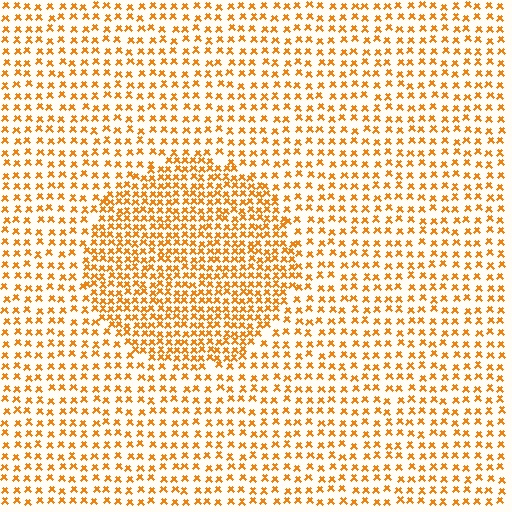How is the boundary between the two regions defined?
The boundary is defined by a change in element density (approximately 1.9x ratio). All elements are the same color, size, and shape.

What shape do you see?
I see a circle.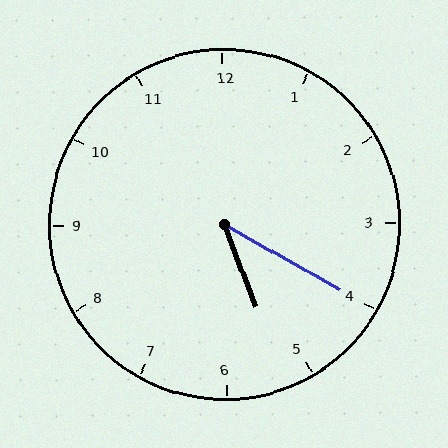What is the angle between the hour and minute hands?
Approximately 40 degrees.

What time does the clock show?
5:20.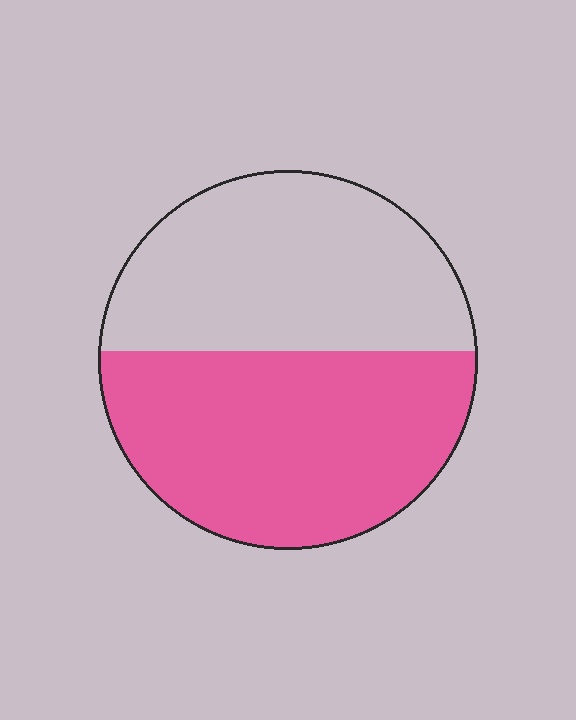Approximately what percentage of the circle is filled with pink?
Approximately 55%.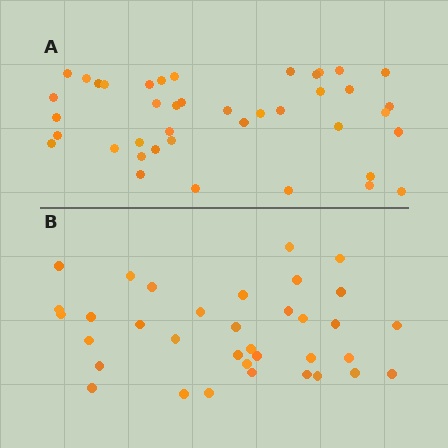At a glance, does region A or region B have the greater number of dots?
Region A (the top region) has more dots.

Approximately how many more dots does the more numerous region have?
Region A has about 6 more dots than region B.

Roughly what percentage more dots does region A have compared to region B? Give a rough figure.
About 15% more.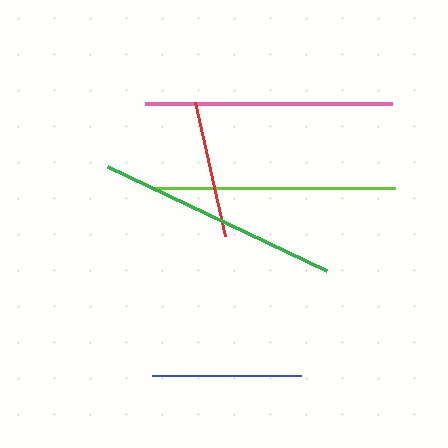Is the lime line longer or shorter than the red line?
The lime line is longer than the red line.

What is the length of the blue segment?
The blue segment is approximately 150 pixels long.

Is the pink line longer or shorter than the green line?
The pink line is longer than the green line.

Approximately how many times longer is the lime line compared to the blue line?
The lime line is approximately 1.6 times the length of the blue line.